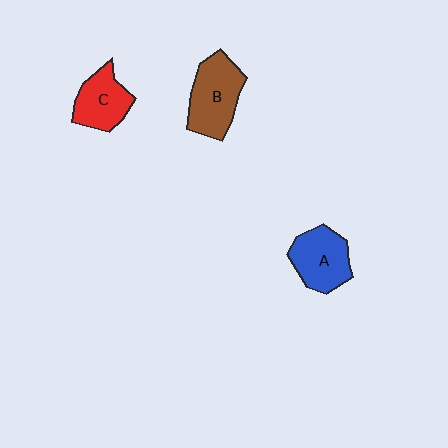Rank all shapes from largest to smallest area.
From largest to smallest: B (brown), A (blue), C (red).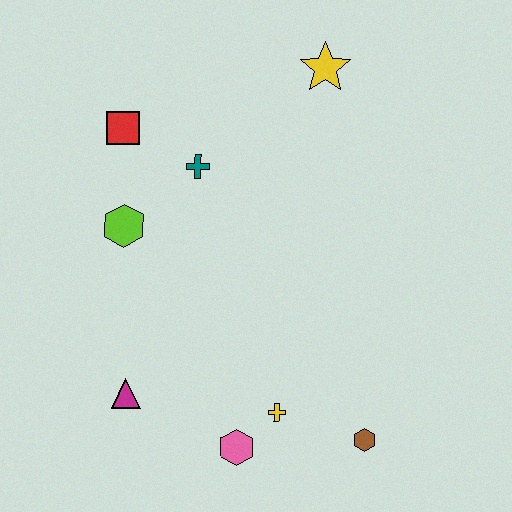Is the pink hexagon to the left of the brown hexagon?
Yes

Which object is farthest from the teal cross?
The brown hexagon is farthest from the teal cross.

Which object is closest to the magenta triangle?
The pink hexagon is closest to the magenta triangle.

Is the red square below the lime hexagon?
No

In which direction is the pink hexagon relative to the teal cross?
The pink hexagon is below the teal cross.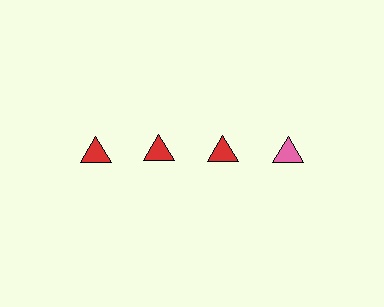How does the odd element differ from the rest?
It has a different color: pink instead of red.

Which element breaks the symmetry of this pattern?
The pink triangle in the top row, second from right column breaks the symmetry. All other shapes are red triangles.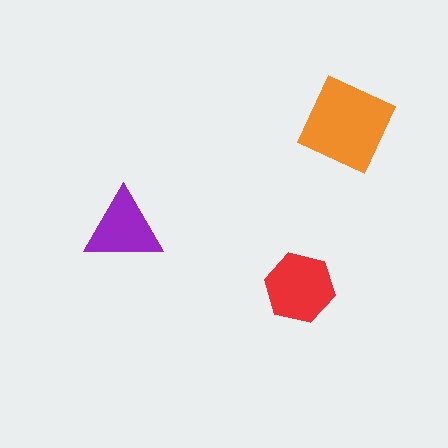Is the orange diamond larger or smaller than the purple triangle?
Larger.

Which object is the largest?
The orange diamond.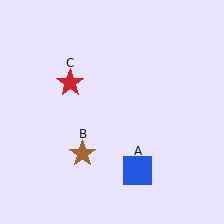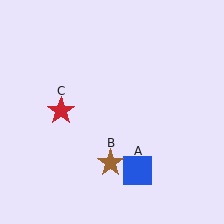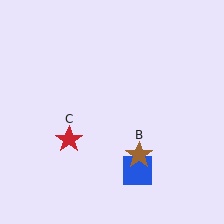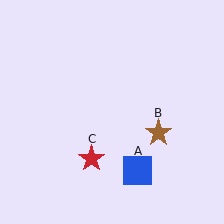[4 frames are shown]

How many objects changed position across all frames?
2 objects changed position: brown star (object B), red star (object C).